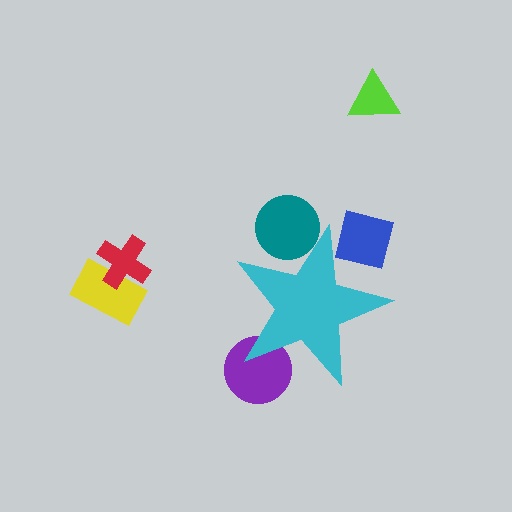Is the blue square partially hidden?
Yes, the blue square is partially hidden behind the cyan star.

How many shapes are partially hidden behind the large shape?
3 shapes are partially hidden.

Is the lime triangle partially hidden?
No, the lime triangle is fully visible.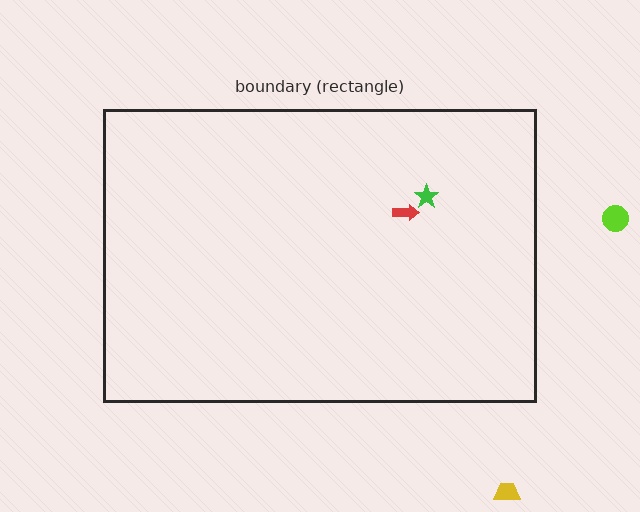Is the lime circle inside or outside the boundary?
Outside.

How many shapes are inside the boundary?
2 inside, 2 outside.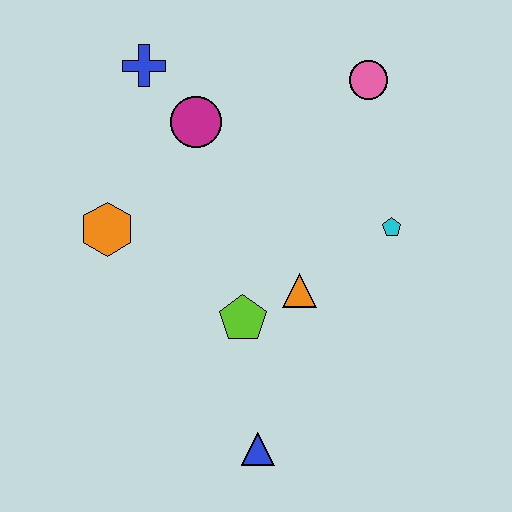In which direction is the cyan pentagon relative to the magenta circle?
The cyan pentagon is to the right of the magenta circle.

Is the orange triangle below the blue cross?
Yes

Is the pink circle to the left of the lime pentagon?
No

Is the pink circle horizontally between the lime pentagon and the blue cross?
No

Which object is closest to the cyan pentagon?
The orange triangle is closest to the cyan pentagon.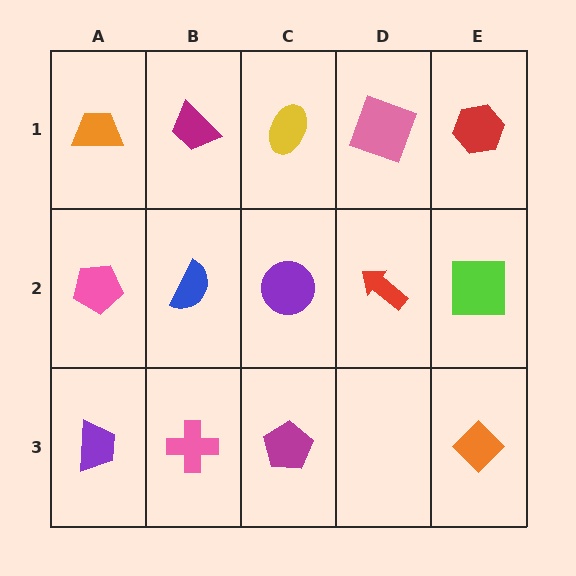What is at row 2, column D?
A red arrow.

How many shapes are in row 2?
5 shapes.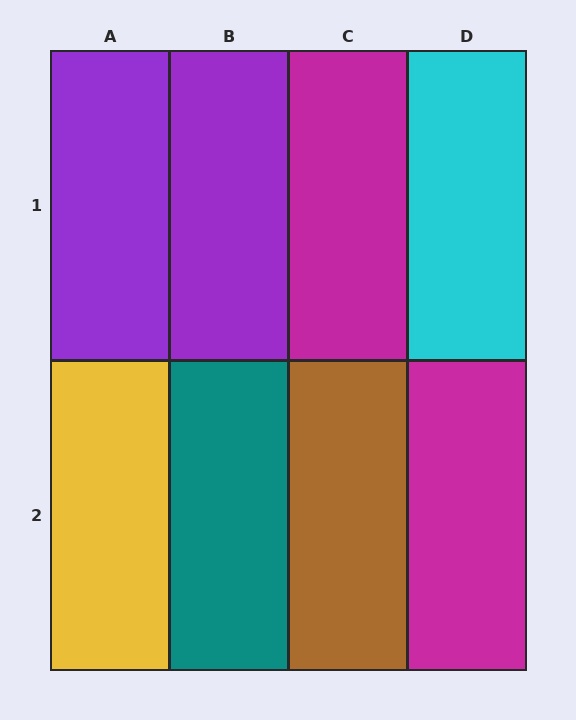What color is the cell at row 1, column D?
Cyan.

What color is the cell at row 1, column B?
Purple.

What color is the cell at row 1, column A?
Purple.